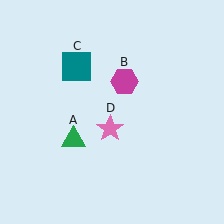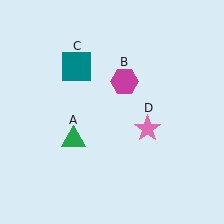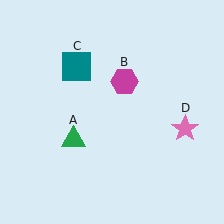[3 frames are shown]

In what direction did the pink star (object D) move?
The pink star (object D) moved right.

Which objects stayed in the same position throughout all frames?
Green triangle (object A) and magenta hexagon (object B) and teal square (object C) remained stationary.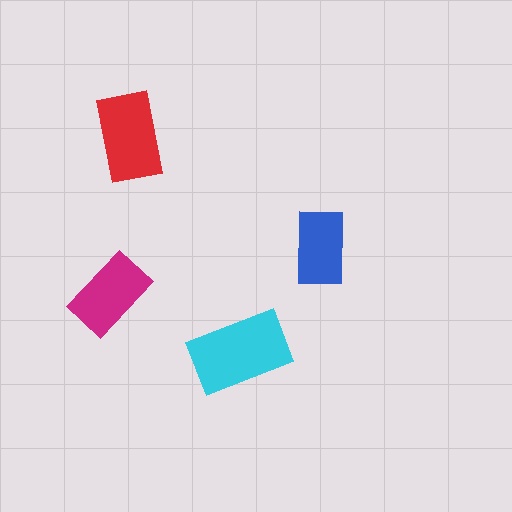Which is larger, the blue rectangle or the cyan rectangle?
The cyan one.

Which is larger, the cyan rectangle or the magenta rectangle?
The cyan one.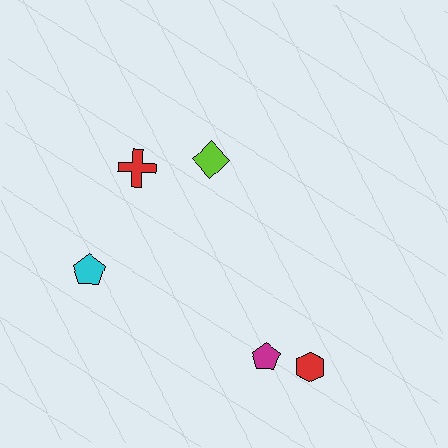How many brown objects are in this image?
There are no brown objects.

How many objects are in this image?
There are 5 objects.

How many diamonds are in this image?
There is 1 diamond.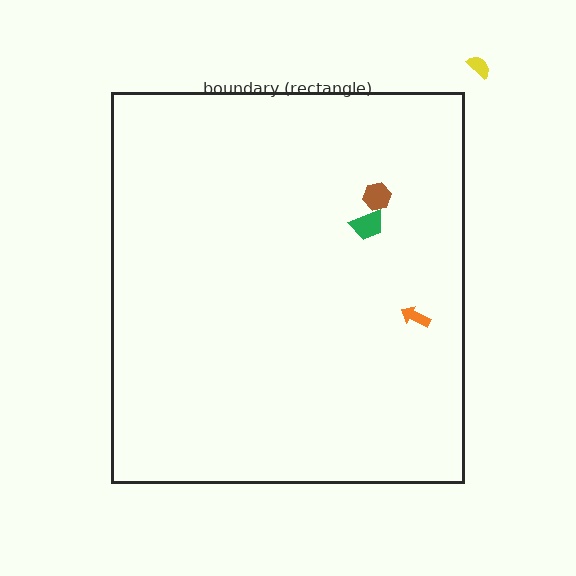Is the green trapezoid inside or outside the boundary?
Inside.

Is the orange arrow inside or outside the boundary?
Inside.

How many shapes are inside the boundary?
3 inside, 1 outside.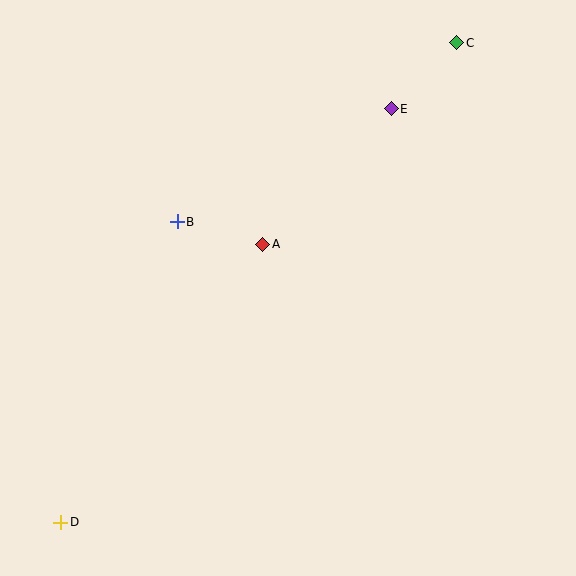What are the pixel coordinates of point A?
Point A is at (263, 244).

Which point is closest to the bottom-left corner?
Point D is closest to the bottom-left corner.